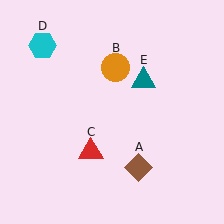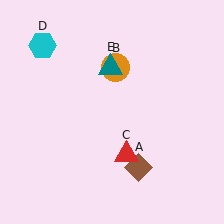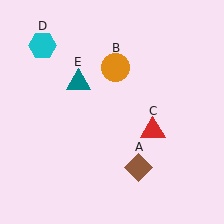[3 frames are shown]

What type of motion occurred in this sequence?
The red triangle (object C), teal triangle (object E) rotated counterclockwise around the center of the scene.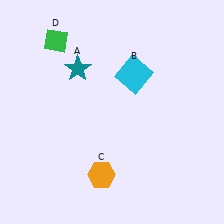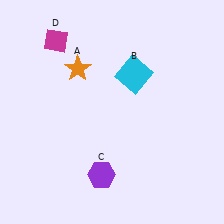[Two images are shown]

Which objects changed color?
A changed from teal to orange. C changed from orange to purple. D changed from green to magenta.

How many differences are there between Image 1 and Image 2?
There are 3 differences between the two images.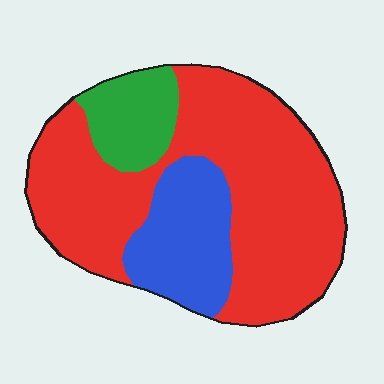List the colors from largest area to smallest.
From largest to smallest: red, blue, green.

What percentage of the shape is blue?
Blue covers 20% of the shape.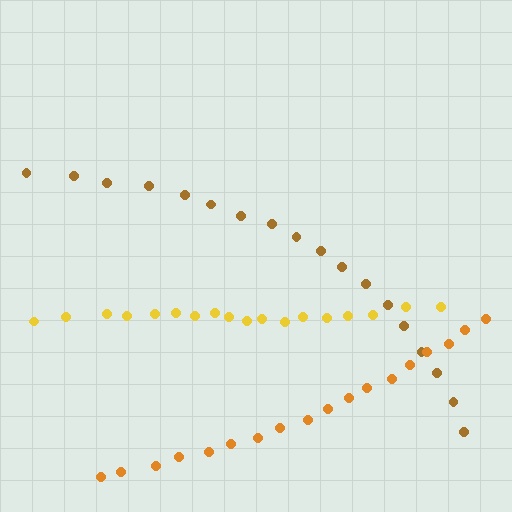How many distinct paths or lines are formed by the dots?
There are 3 distinct paths.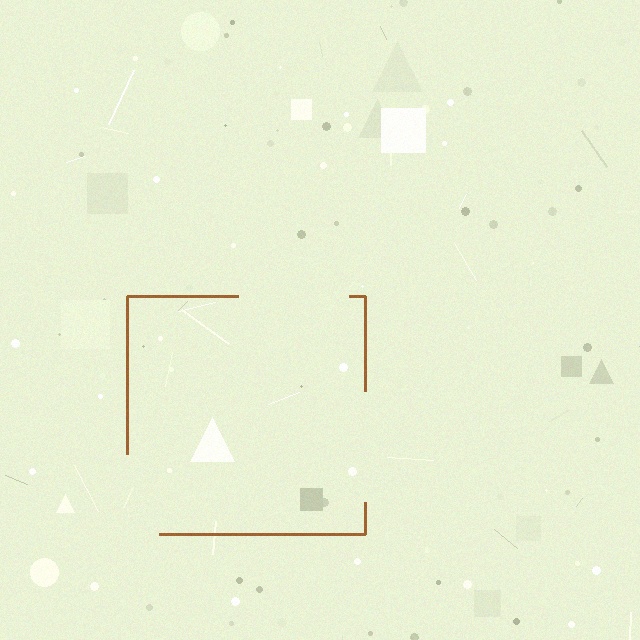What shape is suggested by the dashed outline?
The dashed outline suggests a square.